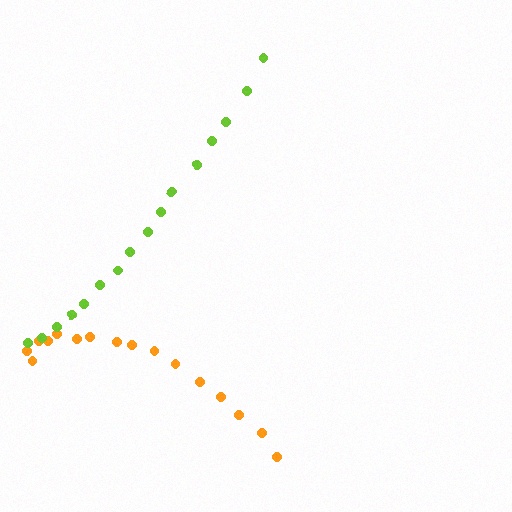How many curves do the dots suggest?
There are 2 distinct paths.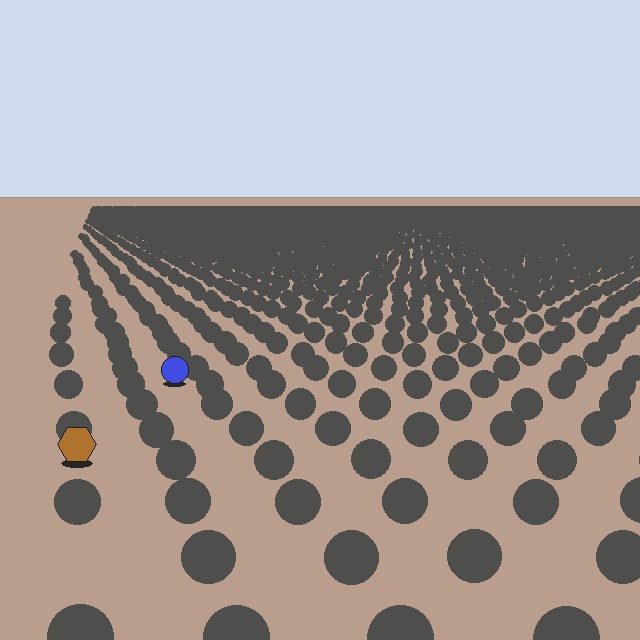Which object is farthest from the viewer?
The blue circle is farthest from the viewer. It appears smaller and the ground texture around it is denser.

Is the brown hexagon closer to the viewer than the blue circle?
Yes. The brown hexagon is closer — you can tell from the texture gradient: the ground texture is coarser near it.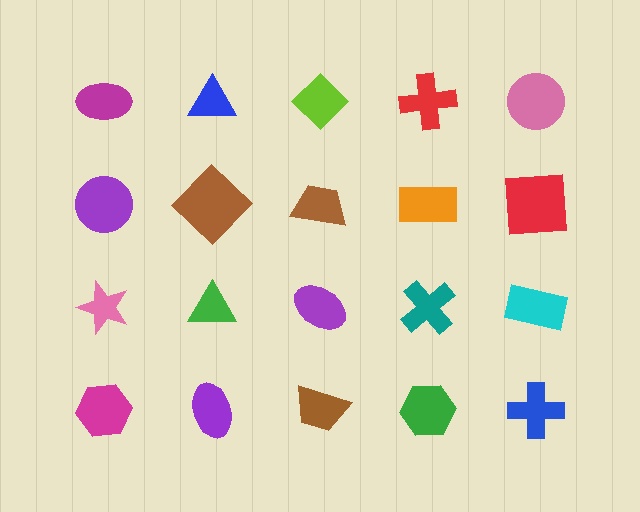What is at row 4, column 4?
A green hexagon.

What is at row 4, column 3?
A brown trapezoid.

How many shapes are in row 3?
5 shapes.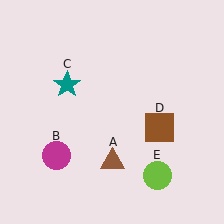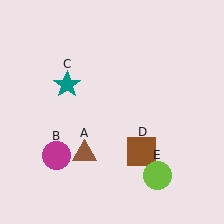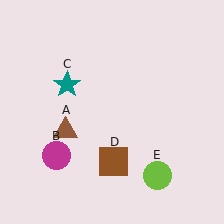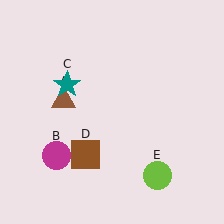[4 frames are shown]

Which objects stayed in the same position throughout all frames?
Magenta circle (object B) and teal star (object C) and lime circle (object E) remained stationary.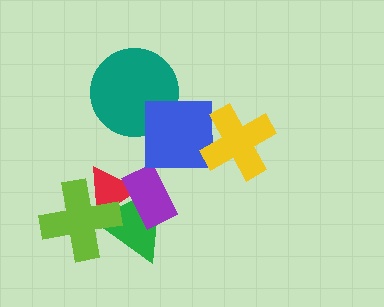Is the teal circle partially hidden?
Yes, it is partially covered by another shape.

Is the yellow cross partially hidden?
No, no other shape covers it.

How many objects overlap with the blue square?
2 objects overlap with the blue square.